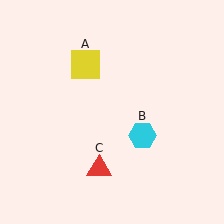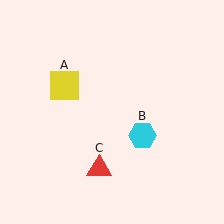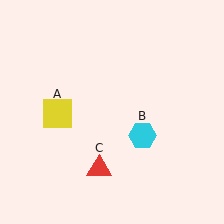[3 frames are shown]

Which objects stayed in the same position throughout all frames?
Cyan hexagon (object B) and red triangle (object C) remained stationary.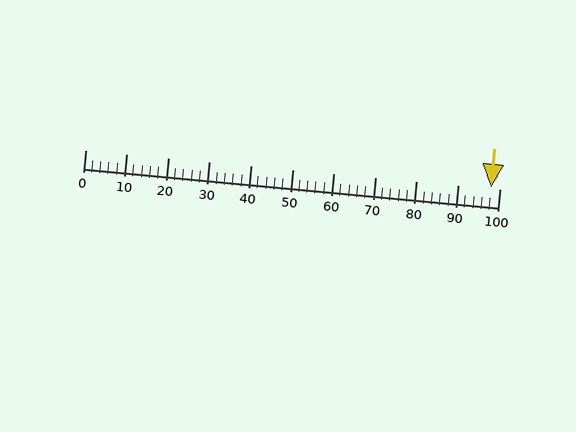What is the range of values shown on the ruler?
The ruler shows values from 0 to 100.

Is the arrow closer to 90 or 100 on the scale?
The arrow is closer to 100.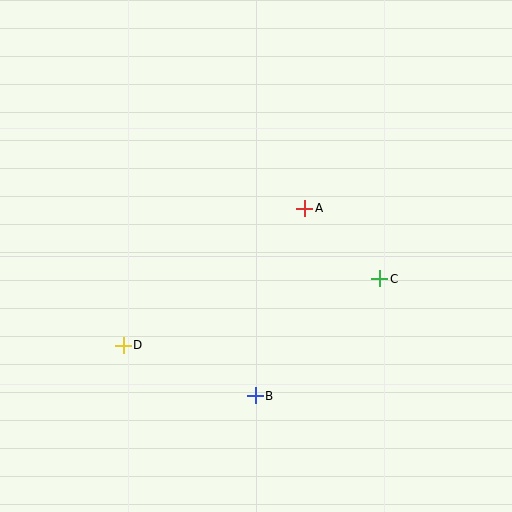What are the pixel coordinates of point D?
Point D is at (123, 345).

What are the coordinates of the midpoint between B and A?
The midpoint between B and A is at (280, 302).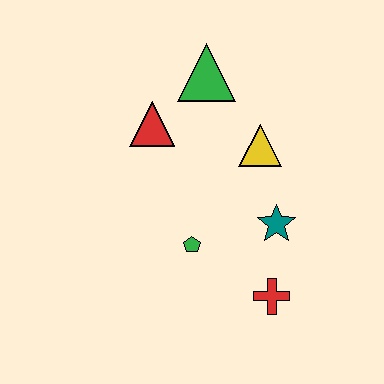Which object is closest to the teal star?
The red cross is closest to the teal star.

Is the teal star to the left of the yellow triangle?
No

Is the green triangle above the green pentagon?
Yes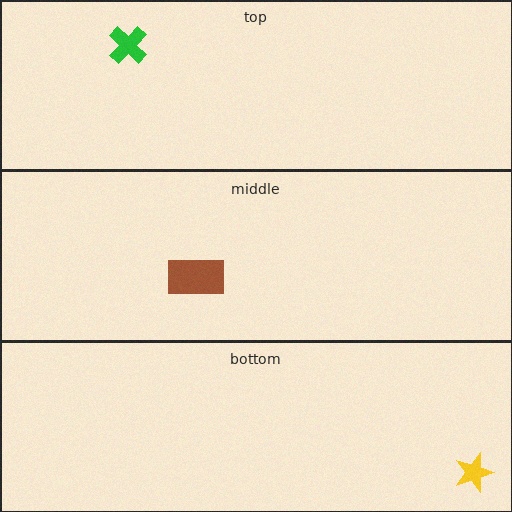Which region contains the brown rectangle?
The middle region.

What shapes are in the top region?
The green cross.